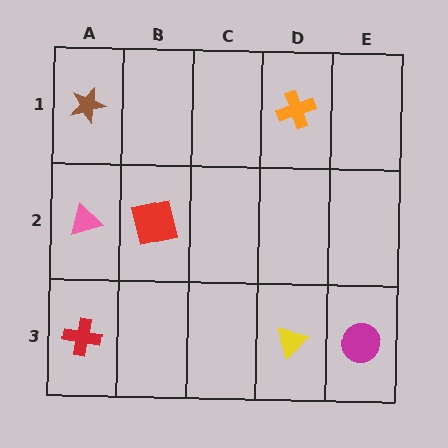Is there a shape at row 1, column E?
No, that cell is empty.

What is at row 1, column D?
An orange cross.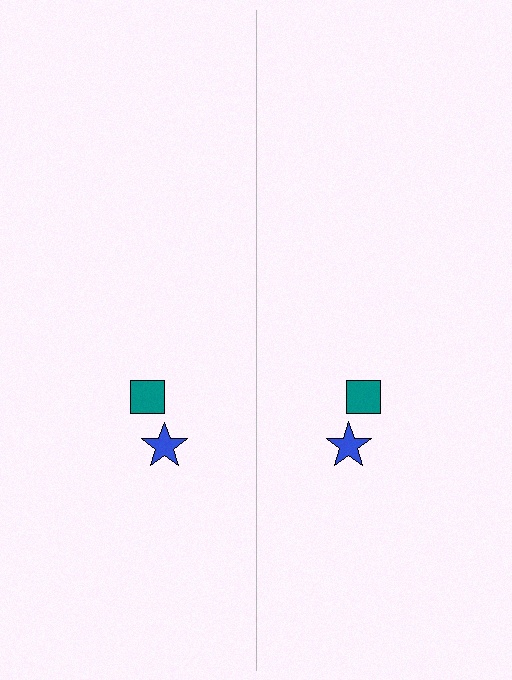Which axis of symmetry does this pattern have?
The pattern has a vertical axis of symmetry running through the center of the image.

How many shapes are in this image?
There are 4 shapes in this image.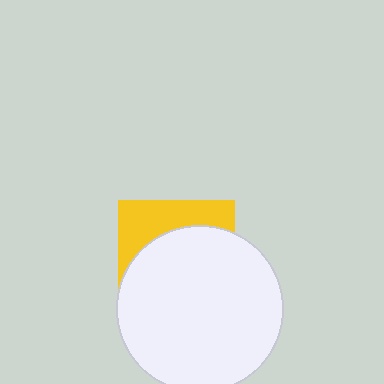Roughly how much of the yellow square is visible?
A small part of it is visible (roughly 32%).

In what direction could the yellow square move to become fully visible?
The yellow square could move up. That would shift it out from behind the white circle entirely.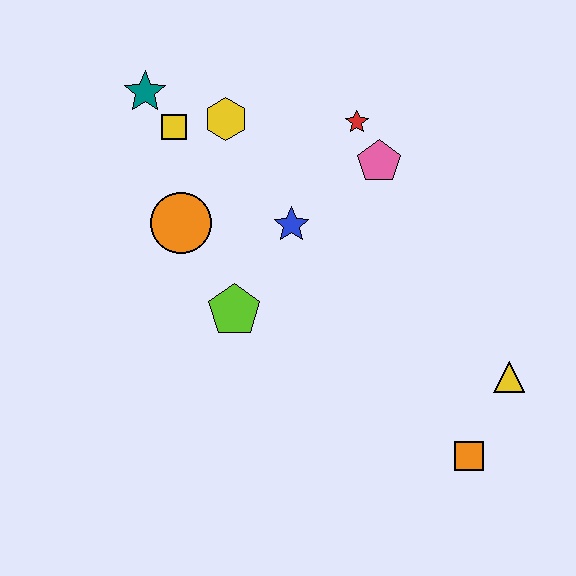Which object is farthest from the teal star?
The orange square is farthest from the teal star.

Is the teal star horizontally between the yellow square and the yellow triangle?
No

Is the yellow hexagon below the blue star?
No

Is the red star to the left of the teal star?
No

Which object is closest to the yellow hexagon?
The yellow square is closest to the yellow hexagon.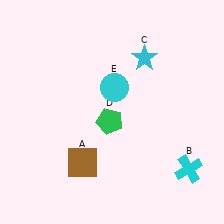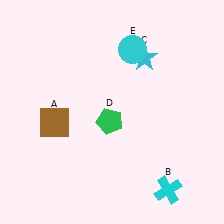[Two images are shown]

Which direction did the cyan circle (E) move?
The cyan circle (E) moved up.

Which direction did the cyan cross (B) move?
The cyan cross (B) moved down.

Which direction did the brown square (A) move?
The brown square (A) moved up.